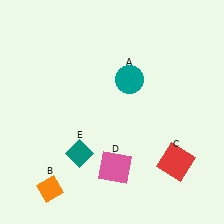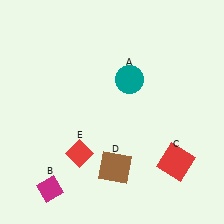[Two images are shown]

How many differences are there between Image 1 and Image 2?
There are 3 differences between the two images.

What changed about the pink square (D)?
In Image 1, D is pink. In Image 2, it changed to brown.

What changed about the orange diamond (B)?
In Image 1, B is orange. In Image 2, it changed to magenta.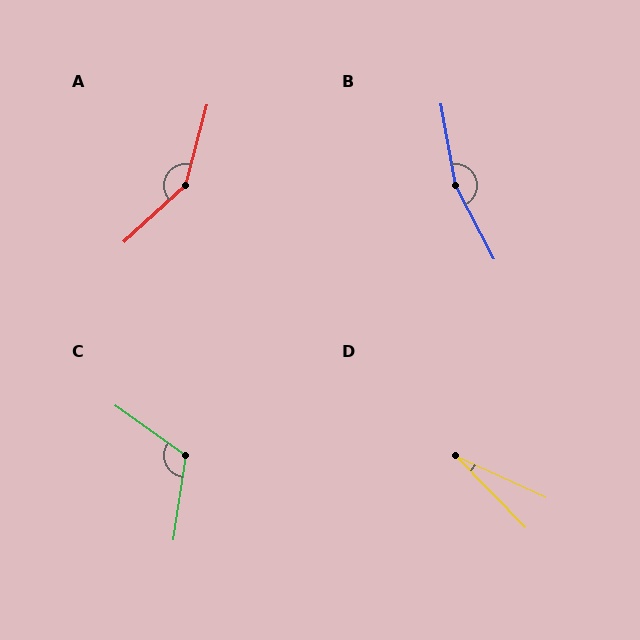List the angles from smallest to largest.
D (21°), C (117°), A (147°), B (163°).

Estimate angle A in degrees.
Approximately 147 degrees.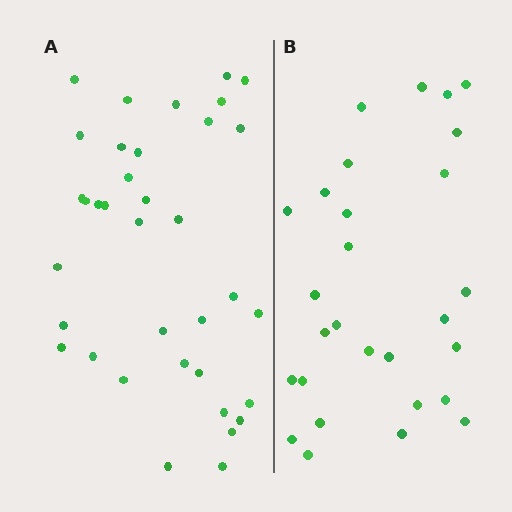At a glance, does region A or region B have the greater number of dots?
Region A (the left region) has more dots.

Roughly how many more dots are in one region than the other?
Region A has roughly 8 or so more dots than region B.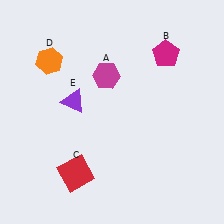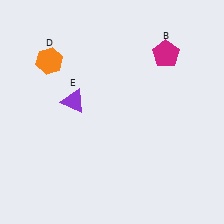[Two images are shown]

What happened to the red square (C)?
The red square (C) was removed in Image 2. It was in the bottom-left area of Image 1.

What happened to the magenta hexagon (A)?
The magenta hexagon (A) was removed in Image 2. It was in the top-left area of Image 1.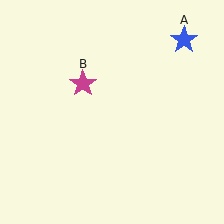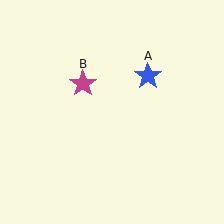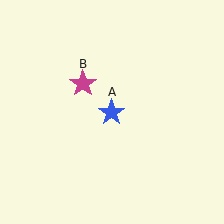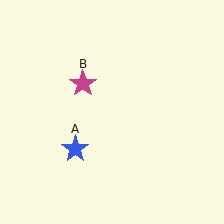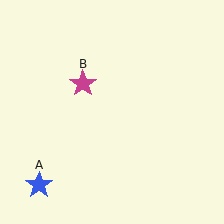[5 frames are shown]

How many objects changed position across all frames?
1 object changed position: blue star (object A).